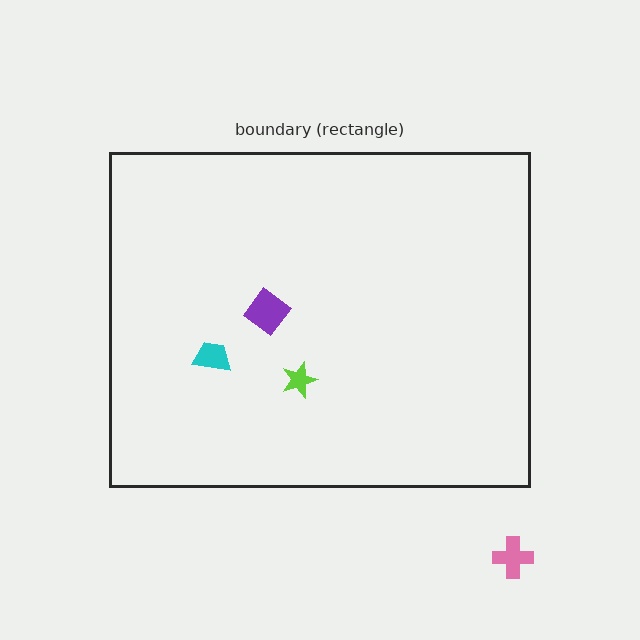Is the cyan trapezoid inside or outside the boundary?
Inside.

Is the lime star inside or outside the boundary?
Inside.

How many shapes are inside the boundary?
3 inside, 1 outside.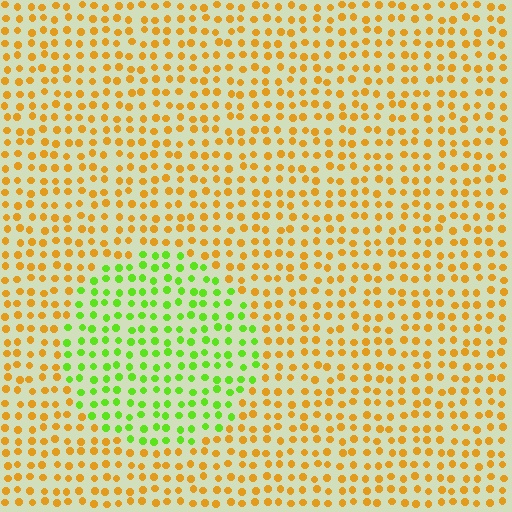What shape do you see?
I see a circle.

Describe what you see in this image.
The image is filled with small orange elements in a uniform arrangement. A circle-shaped region is visible where the elements are tinted to a slightly different hue, forming a subtle color boundary.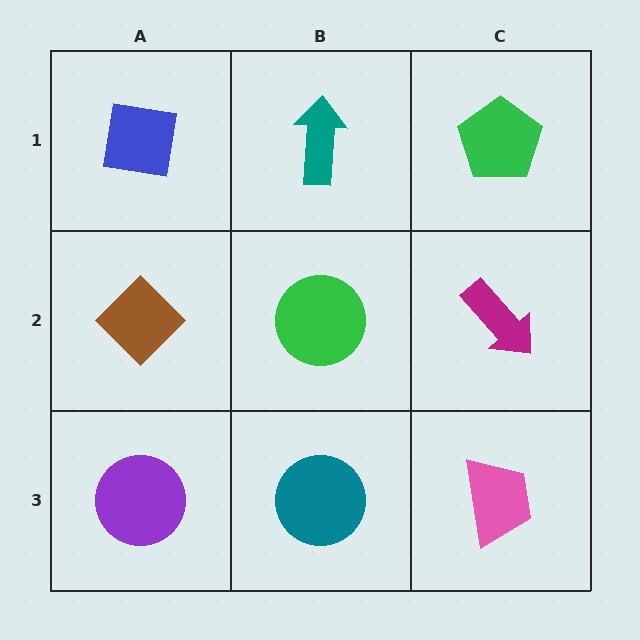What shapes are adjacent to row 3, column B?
A green circle (row 2, column B), a purple circle (row 3, column A), a pink trapezoid (row 3, column C).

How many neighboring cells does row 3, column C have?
2.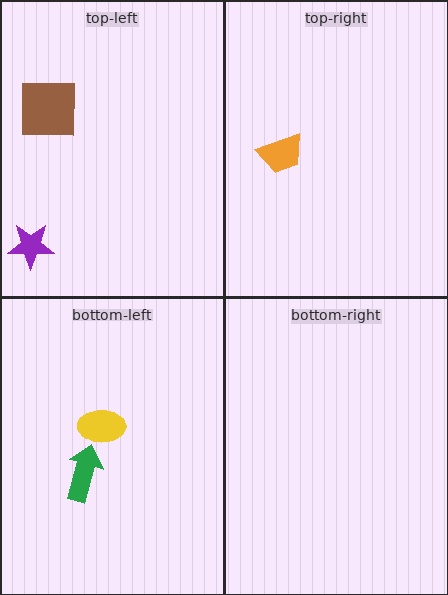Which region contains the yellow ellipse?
The bottom-left region.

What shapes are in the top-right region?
The orange trapezoid.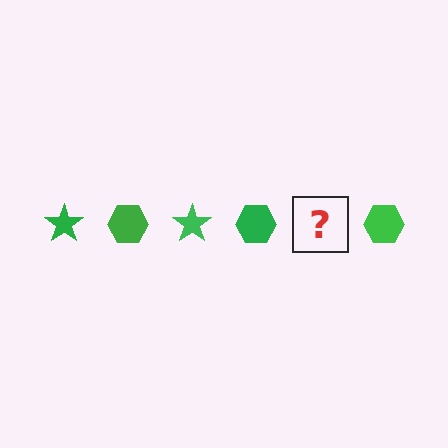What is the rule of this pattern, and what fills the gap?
The rule is that the pattern cycles through star, hexagon shapes in green. The gap should be filled with a green star.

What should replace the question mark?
The question mark should be replaced with a green star.